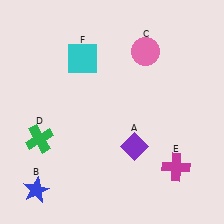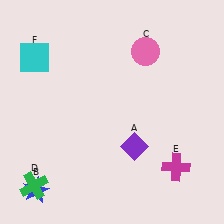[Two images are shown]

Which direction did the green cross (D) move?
The green cross (D) moved down.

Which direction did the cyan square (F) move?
The cyan square (F) moved left.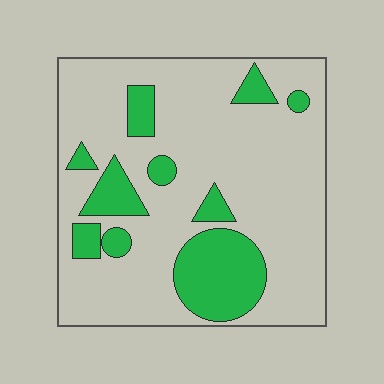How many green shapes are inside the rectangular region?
10.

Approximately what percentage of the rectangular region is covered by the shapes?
Approximately 20%.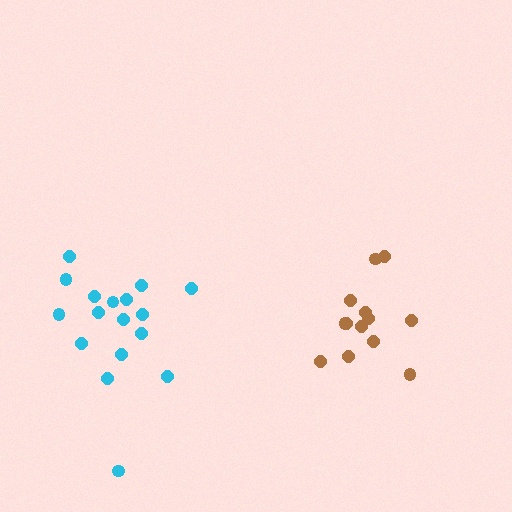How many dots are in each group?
Group 1: 17 dots, Group 2: 13 dots (30 total).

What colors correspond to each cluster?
The clusters are colored: cyan, brown.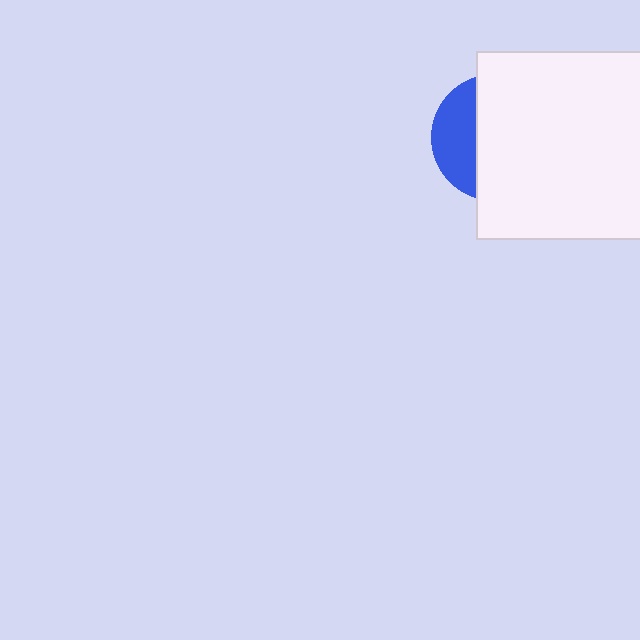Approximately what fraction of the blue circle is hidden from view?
Roughly 69% of the blue circle is hidden behind the white rectangle.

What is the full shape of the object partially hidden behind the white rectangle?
The partially hidden object is a blue circle.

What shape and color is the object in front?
The object in front is a white rectangle.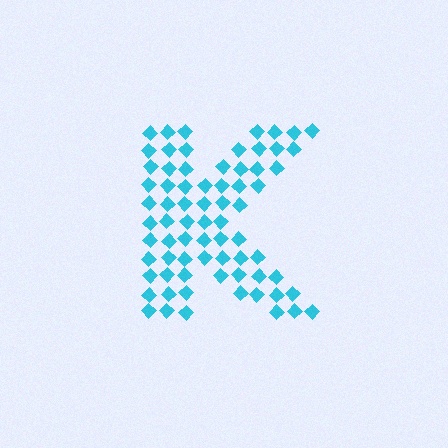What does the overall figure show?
The overall figure shows the letter K.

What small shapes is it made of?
It is made of small diamonds.